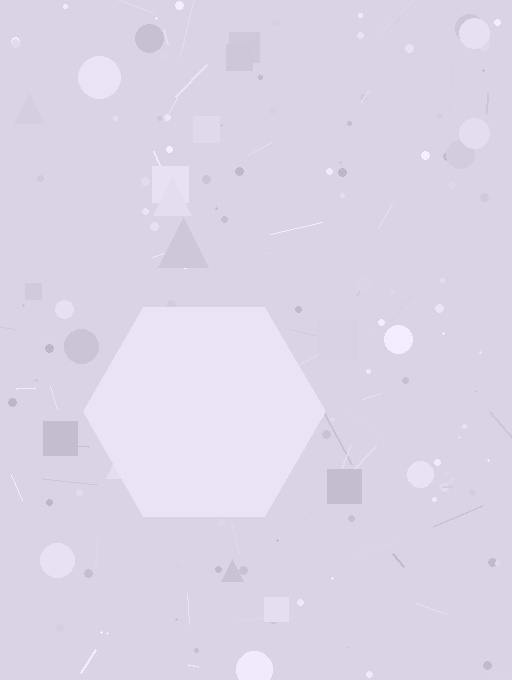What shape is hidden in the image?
A hexagon is hidden in the image.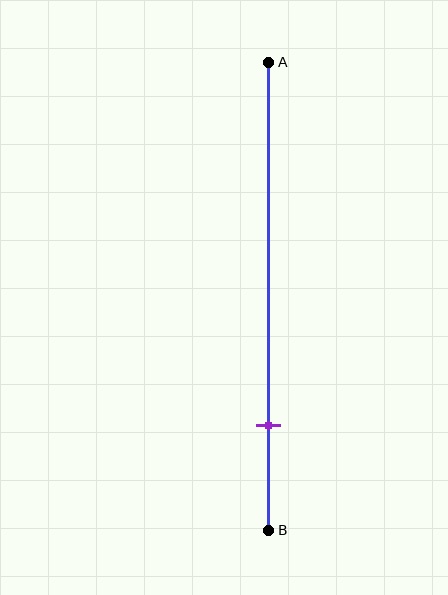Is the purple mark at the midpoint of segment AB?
No, the mark is at about 75% from A, not at the 50% midpoint.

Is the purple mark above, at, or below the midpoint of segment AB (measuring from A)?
The purple mark is below the midpoint of segment AB.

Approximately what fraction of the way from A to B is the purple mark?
The purple mark is approximately 75% of the way from A to B.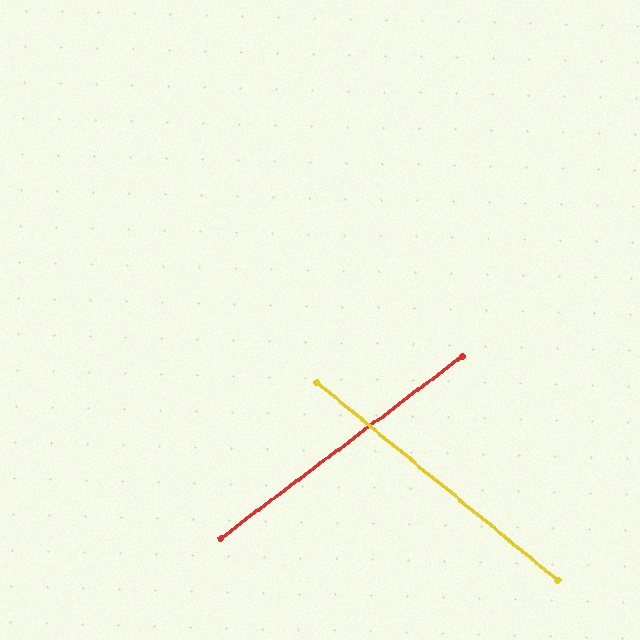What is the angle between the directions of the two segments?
Approximately 76 degrees.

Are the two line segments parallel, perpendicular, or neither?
Neither parallel nor perpendicular — they differ by about 76°.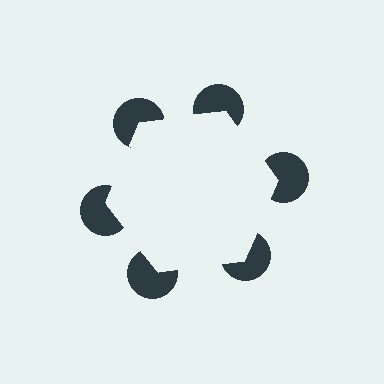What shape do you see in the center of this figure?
An illusory hexagon — its edges are inferred from the aligned wedge cuts in the pac-man discs, not physically drawn.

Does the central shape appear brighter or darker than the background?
It typically appears slightly brighter than the background, even though no actual brightness change is drawn.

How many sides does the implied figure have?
6 sides.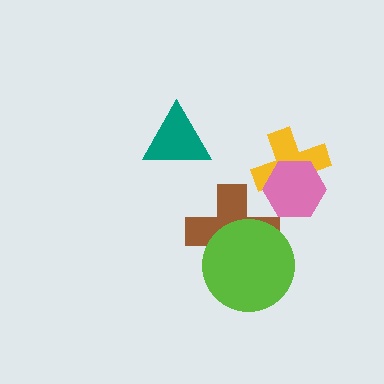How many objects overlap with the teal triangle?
0 objects overlap with the teal triangle.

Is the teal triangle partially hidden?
No, no other shape covers it.